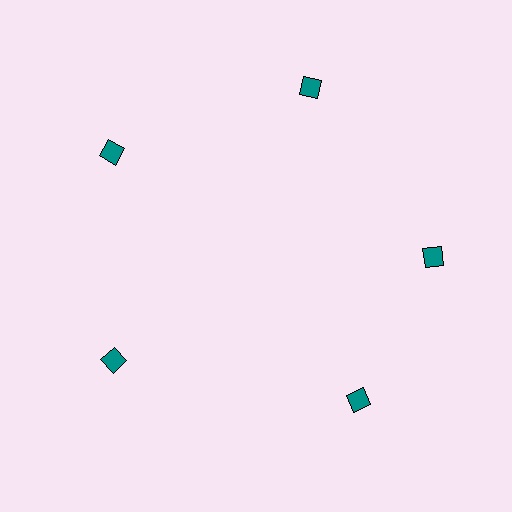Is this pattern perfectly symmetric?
No. The 5 teal diamonds are arranged in a ring, but one element near the 5 o'clock position is rotated out of alignment along the ring, breaking the 5-fold rotational symmetry.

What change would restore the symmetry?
The symmetry would be restored by rotating it back into even spacing with its neighbors so that all 5 diamonds sit at equal angles and equal distance from the center.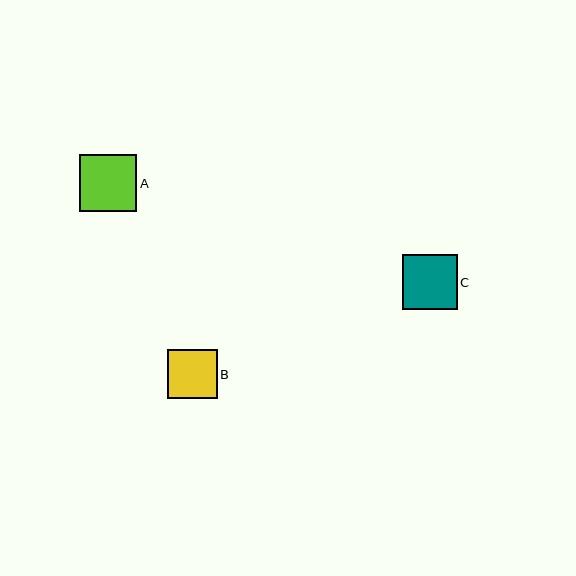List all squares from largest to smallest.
From largest to smallest: A, C, B.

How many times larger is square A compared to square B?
Square A is approximately 1.2 times the size of square B.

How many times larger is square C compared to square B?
Square C is approximately 1.1 times the size of square B.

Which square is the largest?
Square A is the largest with a size of approximately 57 pixels.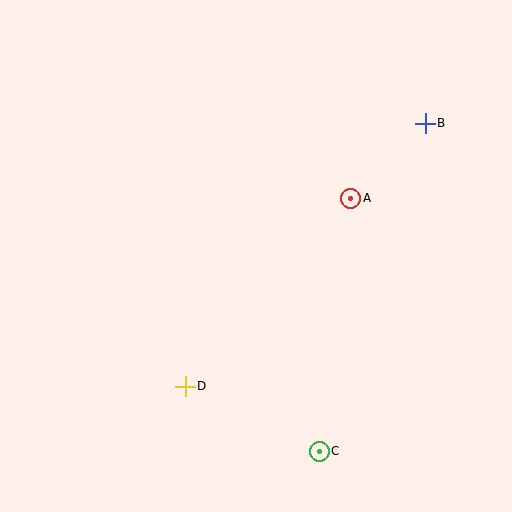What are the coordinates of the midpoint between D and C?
The midpoint between D and C is at (252, 419).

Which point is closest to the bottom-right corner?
Point C is closest to the bottom-right corner.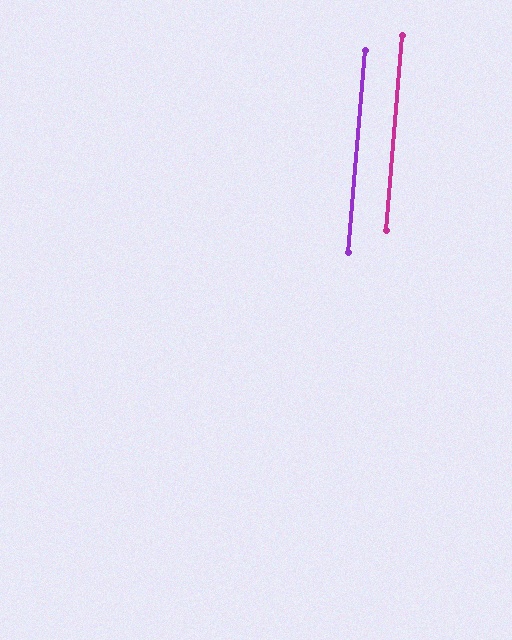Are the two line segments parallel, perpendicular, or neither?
Parallel — their directions differ by only 0.0°.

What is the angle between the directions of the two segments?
Approximately 0 degrees.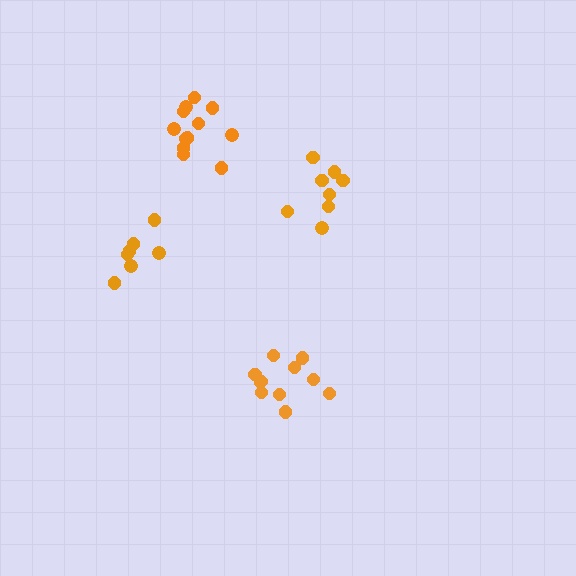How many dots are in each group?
Group 1: 12 dots, Group 2: 11 dots, Group 3: 8 dots, Group 4: 7 dots (38 total).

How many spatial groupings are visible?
There are 4 spatial groupings.